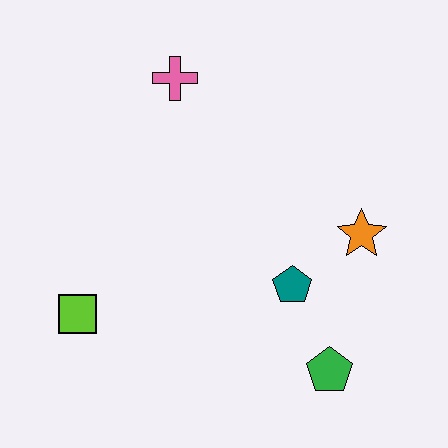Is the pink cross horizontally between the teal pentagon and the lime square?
Yes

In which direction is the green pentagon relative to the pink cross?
The green pentagon is below the pink cross.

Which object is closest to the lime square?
The teal pentagon is closest to the lime square.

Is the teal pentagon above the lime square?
Yes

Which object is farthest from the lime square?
The orange star is farthest from the lime square.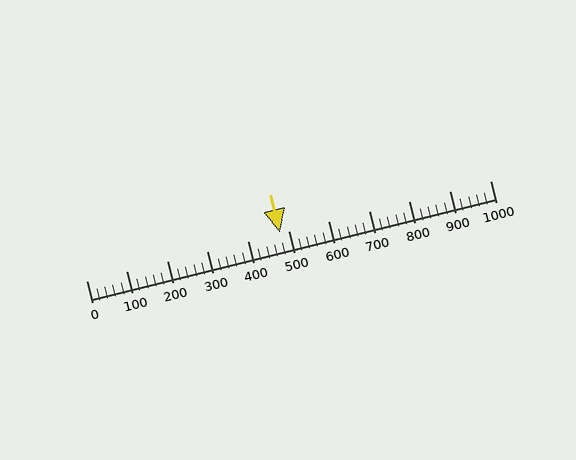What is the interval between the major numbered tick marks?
The major tick marks are spaced 100 units apart.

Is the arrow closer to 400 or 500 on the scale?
The arrow is closer to 500.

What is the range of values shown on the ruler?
The ruler shows values from 0 to 1000.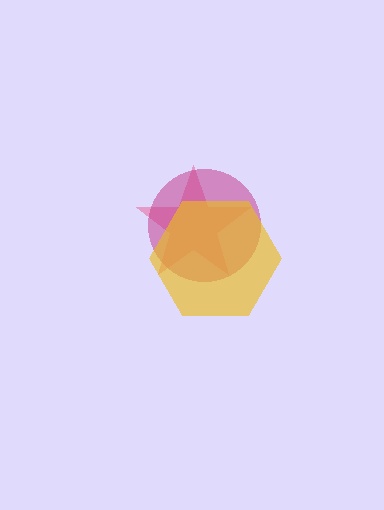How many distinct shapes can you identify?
There are 3 distinct shapes: a pink star, a magenta circle, a yellow hexagon.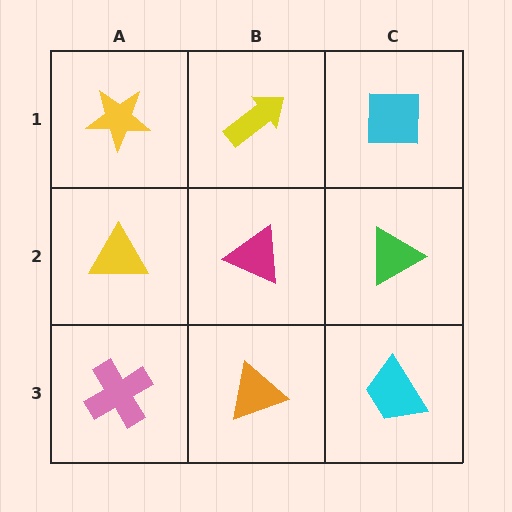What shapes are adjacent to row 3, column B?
A magenta triangle (row 2, column B), a pink cross (row 3, column A), a cyan trapezoid (row 3, column C).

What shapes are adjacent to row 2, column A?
A yellow star (row 1, column A), a pink cross (row 3, column A), a magenta triangle (row 2, column B).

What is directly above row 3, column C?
A green triangle.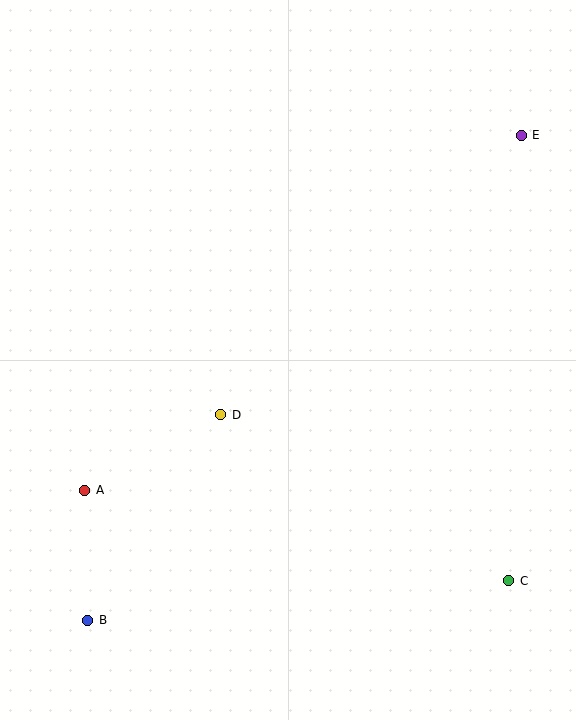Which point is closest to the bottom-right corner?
Point C is closest to the bottom-right corner.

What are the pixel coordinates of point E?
Point E is at (521, 136).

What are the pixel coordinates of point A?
Point A is at (85, 490).